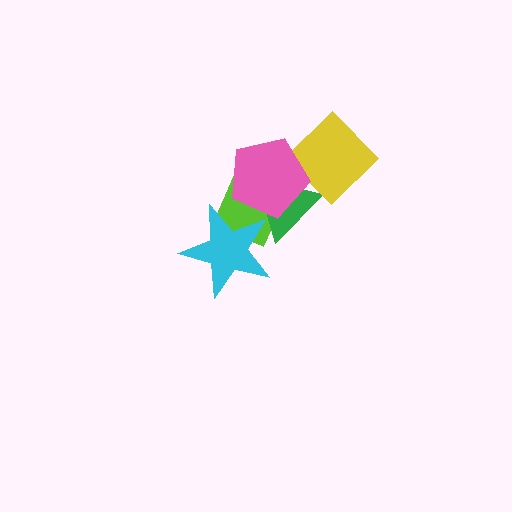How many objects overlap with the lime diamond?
3 objects overlap with the lime diamond.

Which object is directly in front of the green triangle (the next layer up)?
The pink pentagon is directly in front of the green triangle.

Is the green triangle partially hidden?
Yes, it is partially covered by another shape.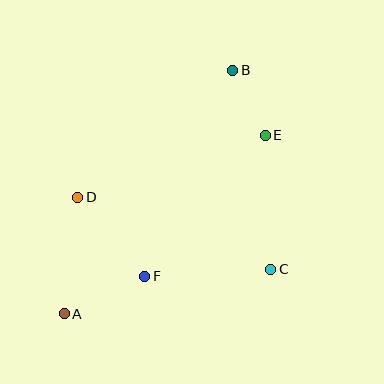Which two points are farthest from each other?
Points A and B are farthest from each other.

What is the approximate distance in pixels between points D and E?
The distance between D and E is approximately 197 pixels.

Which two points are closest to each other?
Points B and E are closest to each other.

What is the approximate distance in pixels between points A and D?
The distance between A and D is approximately 117 pixels.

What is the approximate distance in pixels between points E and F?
The distance between E and F is approximately 185 pixels.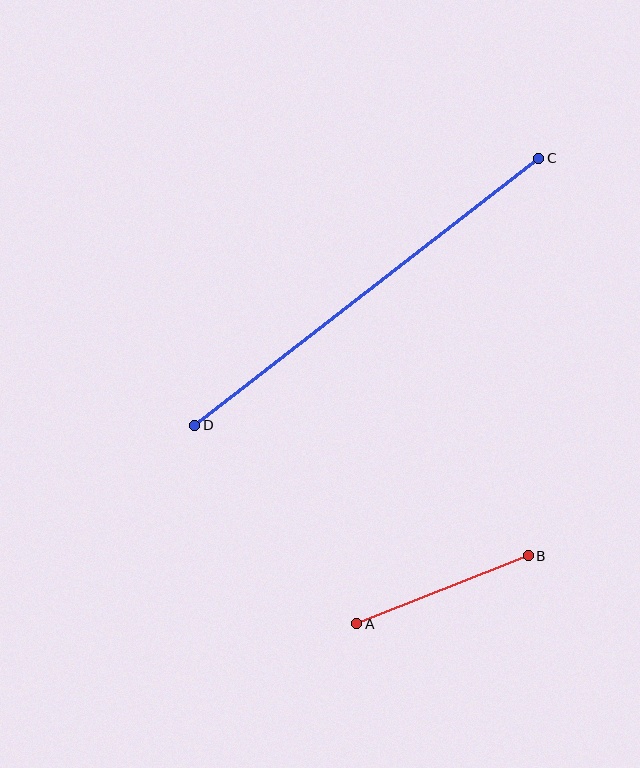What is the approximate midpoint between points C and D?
The midpoint is at approximately (367, 292) pixels.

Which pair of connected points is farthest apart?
Points C and D are farthest apart.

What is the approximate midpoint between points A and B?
The midpoint is at approximately (442, 590) pixels.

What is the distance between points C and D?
The distance is approximately 436 pixels.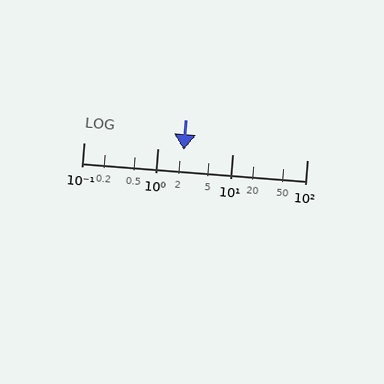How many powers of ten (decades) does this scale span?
The scale spans 3 decades, from 0.1 to 100.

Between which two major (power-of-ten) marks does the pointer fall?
The pointer is between 1 and 10.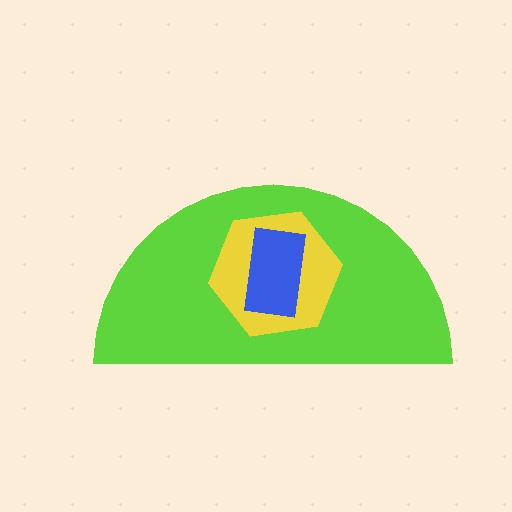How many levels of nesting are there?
3.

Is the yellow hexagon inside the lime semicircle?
Yes.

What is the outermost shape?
The lime semicircle.